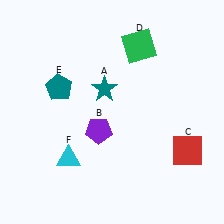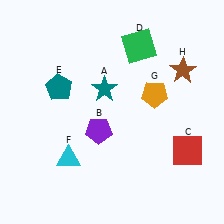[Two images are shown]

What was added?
An orange pentagon (G), a brown star (H) were added in Image 2.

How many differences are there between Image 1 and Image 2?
There are 2 differences between the two images.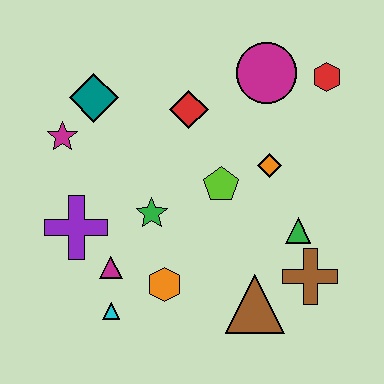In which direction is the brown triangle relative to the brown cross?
The brown triangle is to the left of the brown cross.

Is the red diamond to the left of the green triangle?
Yes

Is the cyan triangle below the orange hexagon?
Yes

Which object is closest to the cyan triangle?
The magenta triangle is closest to the cyan triangle.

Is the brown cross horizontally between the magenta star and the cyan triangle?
No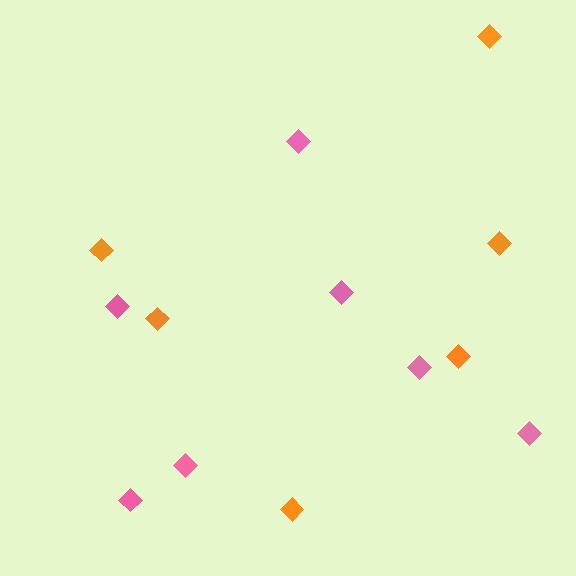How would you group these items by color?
There are 2 groups: one group of orange diamonds (6) and one group of pink diamonds (7).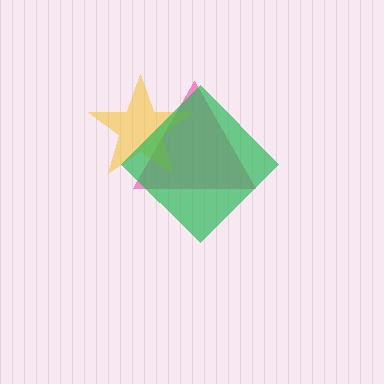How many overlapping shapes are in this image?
There are 3 overlapping shapes in the image.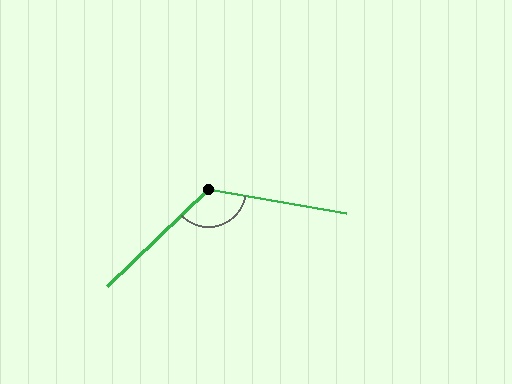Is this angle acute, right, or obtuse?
It is obtuse.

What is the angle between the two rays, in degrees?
Approximately 126 degrees.